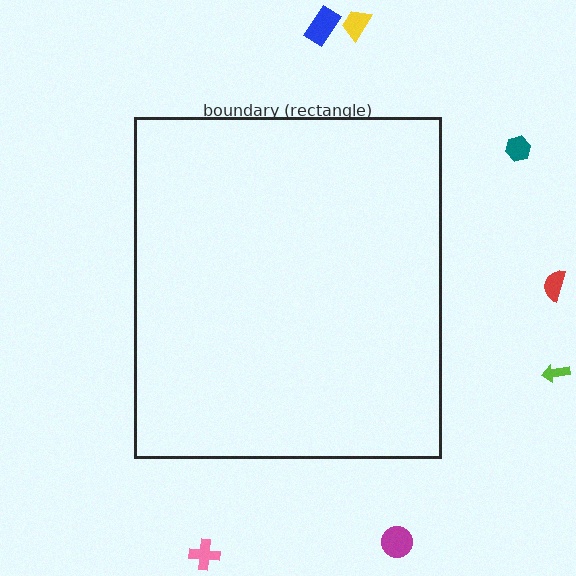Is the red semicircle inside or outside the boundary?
Outside.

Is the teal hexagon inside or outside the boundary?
Outside.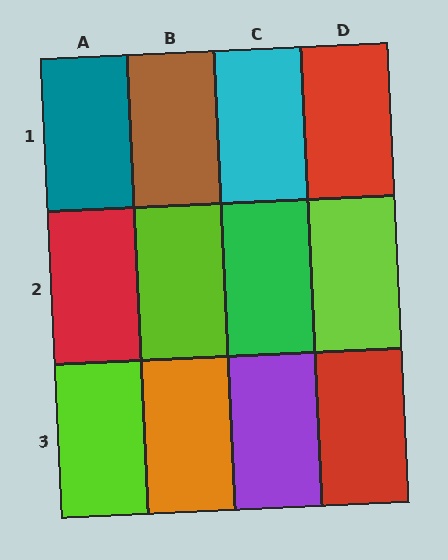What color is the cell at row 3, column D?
Red.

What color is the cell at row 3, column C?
Purple.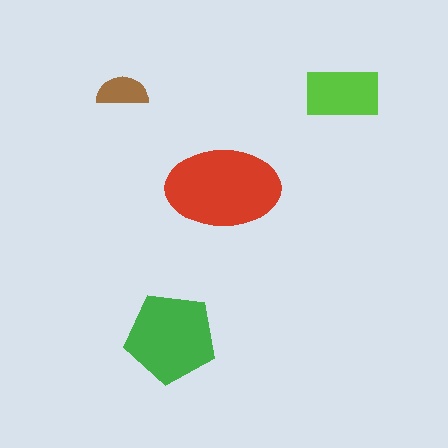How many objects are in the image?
There are 4 objects in the image.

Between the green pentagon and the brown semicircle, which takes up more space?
The green pentagon.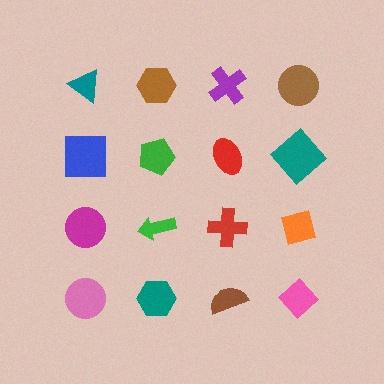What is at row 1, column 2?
A brown hexagon.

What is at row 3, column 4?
An orange diamond.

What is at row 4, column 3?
A brown semicircle.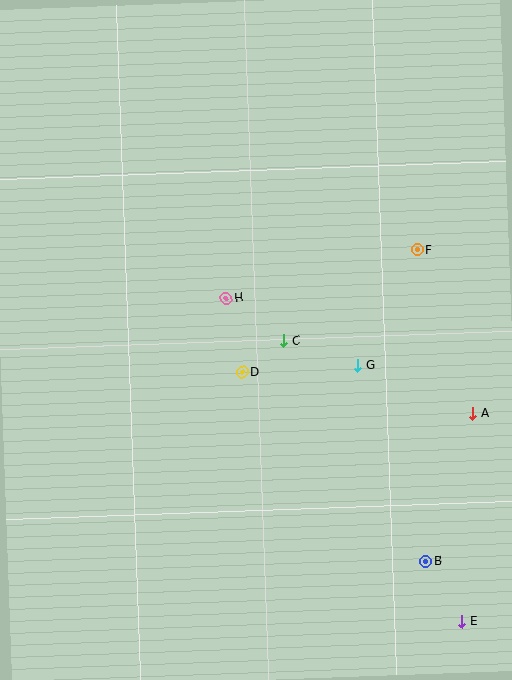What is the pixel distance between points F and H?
The distance between F and H is 197 pixels.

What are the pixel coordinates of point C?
Point C is at (284, 341).